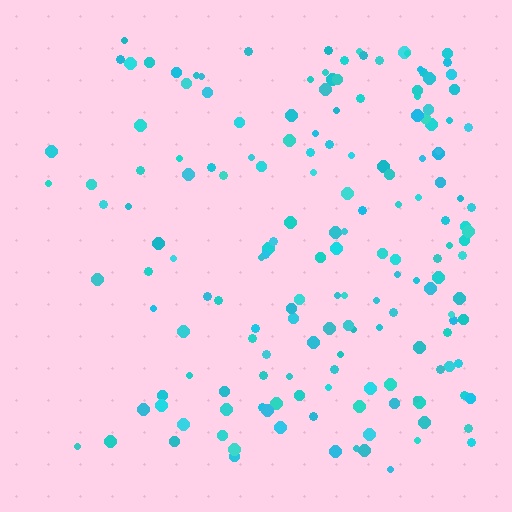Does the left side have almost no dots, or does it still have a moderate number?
Still a moderate number, just noticeably fewer than the right.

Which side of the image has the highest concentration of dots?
The right.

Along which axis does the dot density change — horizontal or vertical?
Horizontal.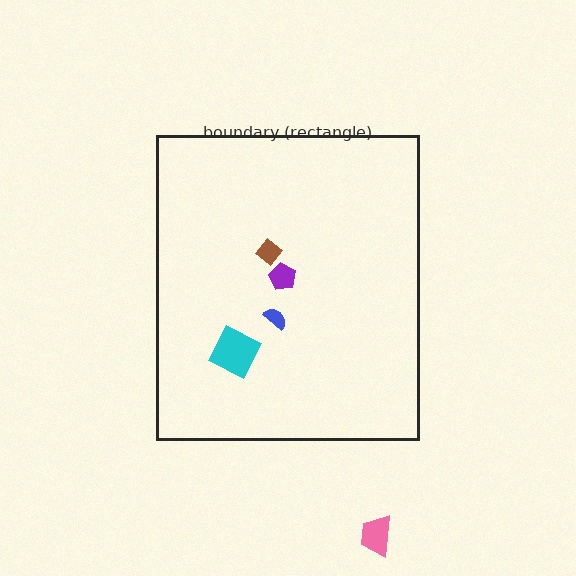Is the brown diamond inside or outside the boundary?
Inside.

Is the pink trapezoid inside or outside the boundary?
Outside.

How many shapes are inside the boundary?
4 inside, 1 outside.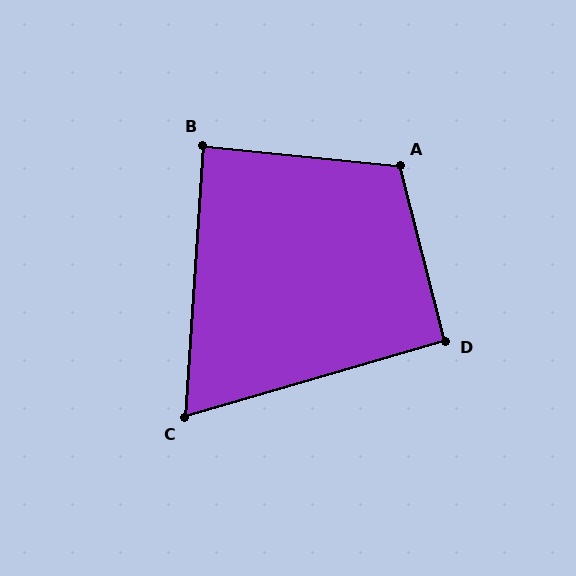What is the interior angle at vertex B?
Approximately 88 degrees (approximately right).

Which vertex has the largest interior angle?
A, at approximately 110 degrees.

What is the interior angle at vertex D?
Approximately 92 degrees (approximately right).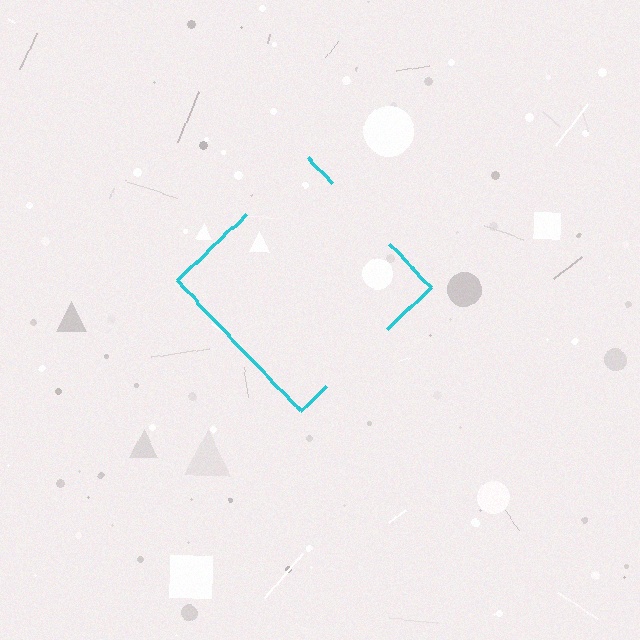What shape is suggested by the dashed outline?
The dashed outline suggests a diamond.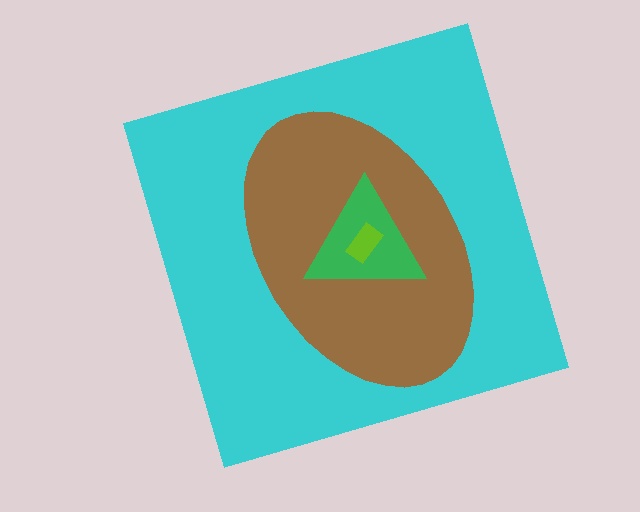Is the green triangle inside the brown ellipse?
Yes.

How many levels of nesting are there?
4.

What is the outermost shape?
The cyan square.